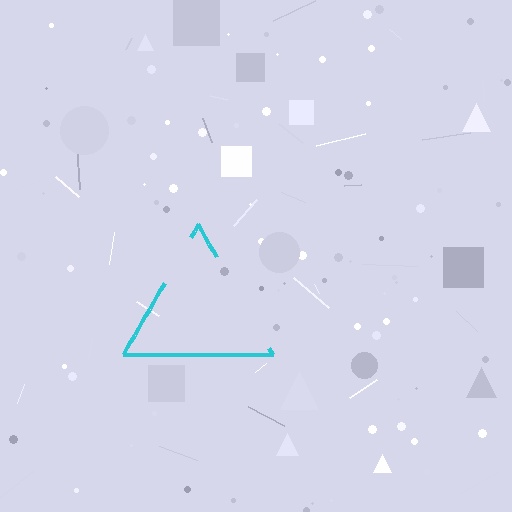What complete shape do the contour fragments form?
The contour fragments form a triangle.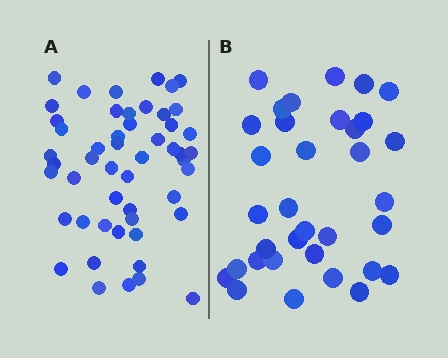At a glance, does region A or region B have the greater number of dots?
Region A (the left region) has more dots.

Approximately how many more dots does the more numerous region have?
Region A has approximately 15 more dots than region B.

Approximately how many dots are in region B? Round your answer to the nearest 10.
About 30 dots. (The exact count is 34, which rounds to 30.)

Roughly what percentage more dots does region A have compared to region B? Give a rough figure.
About 50% more.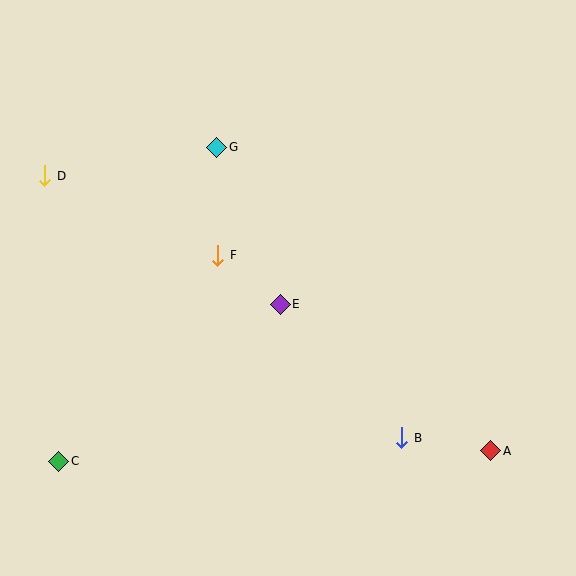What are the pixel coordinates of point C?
Point C is at (59, 461).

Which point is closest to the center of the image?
Point E at (280, 304) is closest to the center.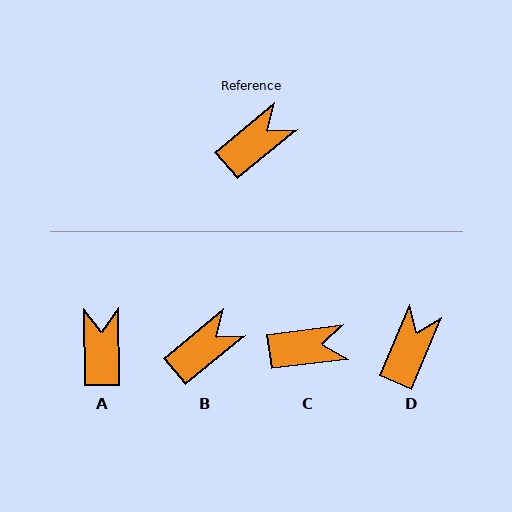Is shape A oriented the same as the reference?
No, it is off by about 52 degrees.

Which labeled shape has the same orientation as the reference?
B.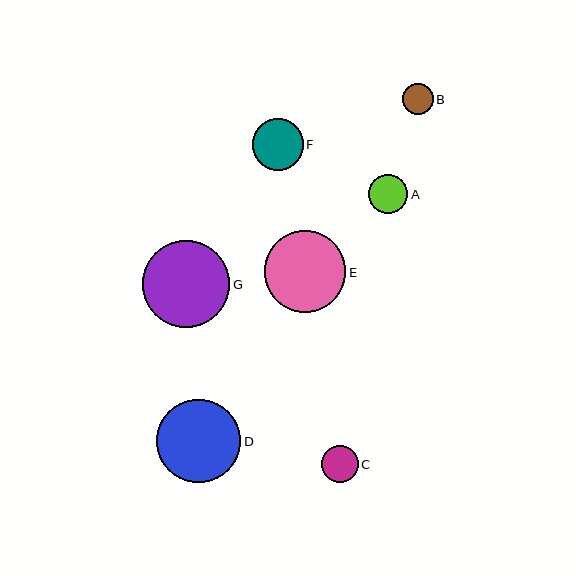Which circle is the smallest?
Circle B is the smallest with a size of approximately 31 pixels.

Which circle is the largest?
Circle G is the largest with a size of approximately 87 pixels.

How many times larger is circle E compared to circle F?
Circle E is approximately 1.6 times the size of circle F.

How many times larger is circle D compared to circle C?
Circle D is approximately 2.3 times the size of circle C.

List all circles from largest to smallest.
From largest to smallest: G, D, E, F, A, C, B.